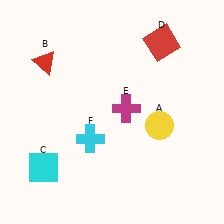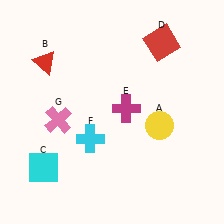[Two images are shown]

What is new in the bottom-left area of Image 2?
A pink cross (G) was added in the bottom-left area of Image 2.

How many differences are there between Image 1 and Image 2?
There is 1 difference between the two images.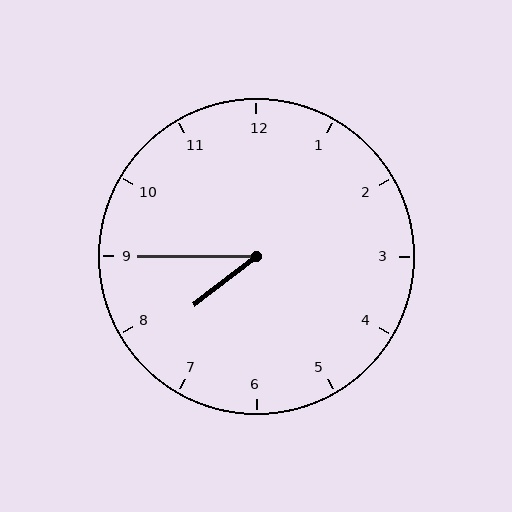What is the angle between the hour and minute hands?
Approximately 38 degrees.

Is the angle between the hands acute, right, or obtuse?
It is acute.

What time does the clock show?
7:45.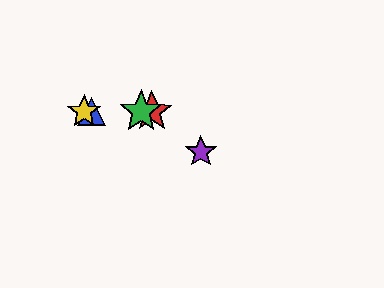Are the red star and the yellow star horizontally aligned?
Yes, both are at y≈111.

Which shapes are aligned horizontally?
The red star, the blue triangle, the green star, the yellow star are aligned horizontally.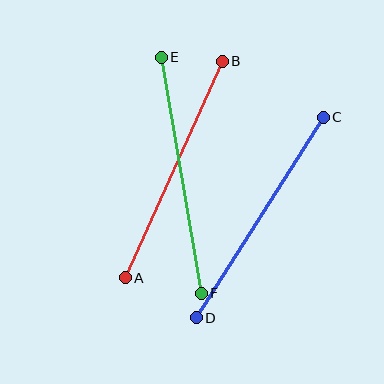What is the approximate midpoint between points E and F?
The midpoint is at approximately (181, 175) pixels.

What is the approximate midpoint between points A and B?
The midpoint is at approximately (174, 170) pixels.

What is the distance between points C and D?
The distance is approximately 237 pixels.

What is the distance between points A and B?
The distance is approximately 237 pixels.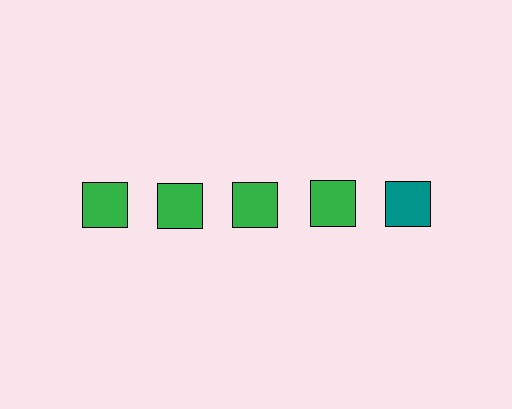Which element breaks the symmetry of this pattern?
The teal square in the top row, rightmost column breaks the symmetry. All other shapes are green squares.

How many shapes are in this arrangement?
There are 5 shapes arranged in a grid pattern.